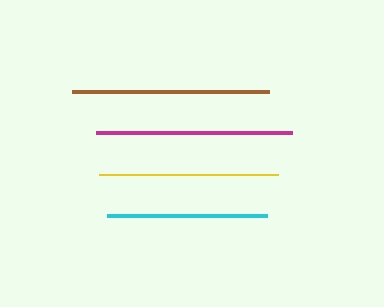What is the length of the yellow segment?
The yellow segment is approximately 179 pixels long.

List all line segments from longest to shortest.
From longest to shortest: brown, magenta, yellow, cyan.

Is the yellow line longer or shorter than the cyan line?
The yellow line is longer than the cyan line.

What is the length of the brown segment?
The brown segment is approximately 196 pixels long.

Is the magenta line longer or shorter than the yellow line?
The magenta line is longer than the yellow line.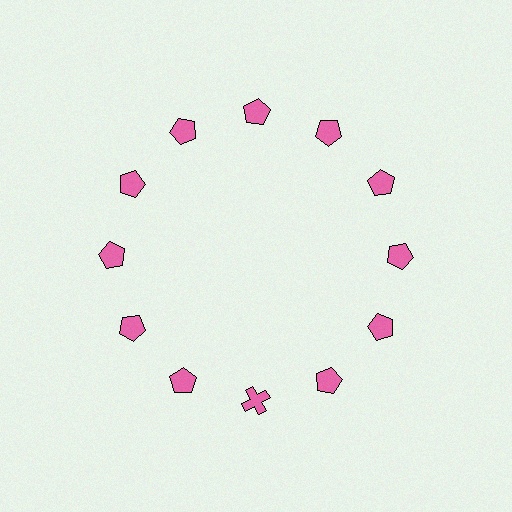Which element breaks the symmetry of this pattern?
The pink cross at roughly the 6 o'clock position breaks the symmetry. All other shapes are pink pentagons.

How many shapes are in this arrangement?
There are 12 shapes arranged in a ring pattern.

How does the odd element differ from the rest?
It has a different shape: cross instead of pentagon.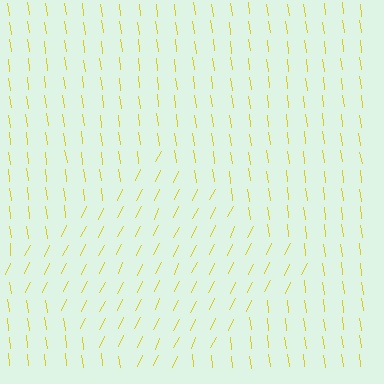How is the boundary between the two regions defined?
The boundary is defined purely by a change in line orientation (approximately 33 degrees difference). All lines are the same color and thickness.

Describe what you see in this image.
The image is filled with small yellow line segments. A diamond region in the image has lines oriented differently from the surrounding lines, creating a visible texture boundary.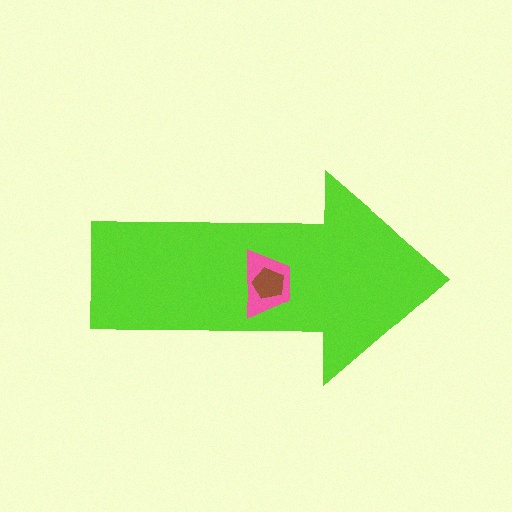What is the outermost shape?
The lime arrow.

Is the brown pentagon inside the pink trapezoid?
Yes.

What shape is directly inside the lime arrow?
The pink trapezoid.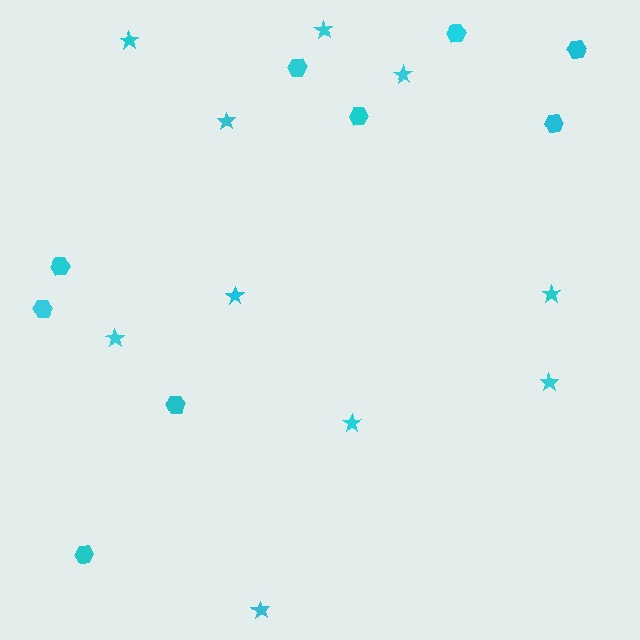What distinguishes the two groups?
There are 2 groups: one group of stars (10) and one group of hexagons (9).